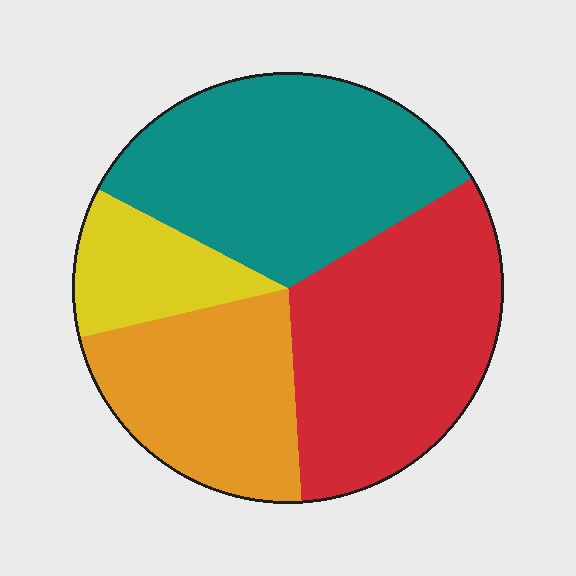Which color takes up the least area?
Yellow, at roughly 10%.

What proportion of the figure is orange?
Orange covers 22% of the figure.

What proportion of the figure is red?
Red covers roughly 30% of the figure.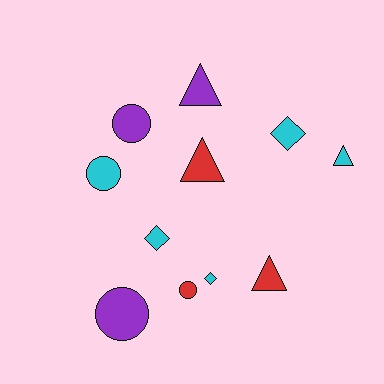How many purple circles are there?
There are 2 purple circles.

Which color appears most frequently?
Cyan, with 5 objects.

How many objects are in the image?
There are 11 objects.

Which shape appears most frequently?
Circle, with 4 objects.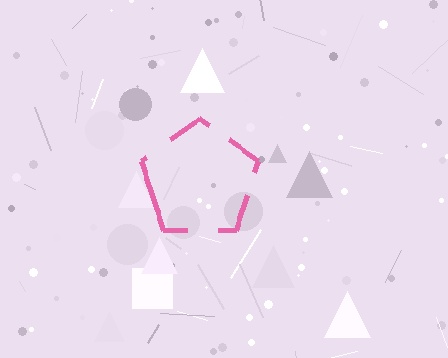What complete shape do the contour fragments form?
The contour fragments form a pentagon.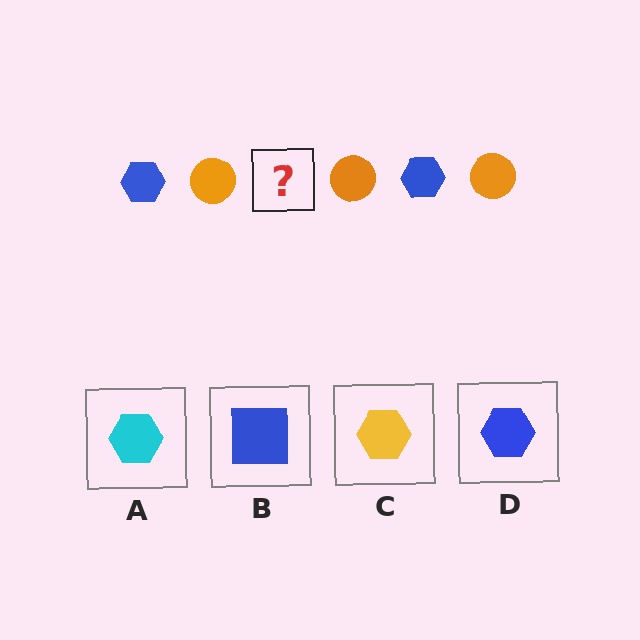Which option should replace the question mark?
Option D.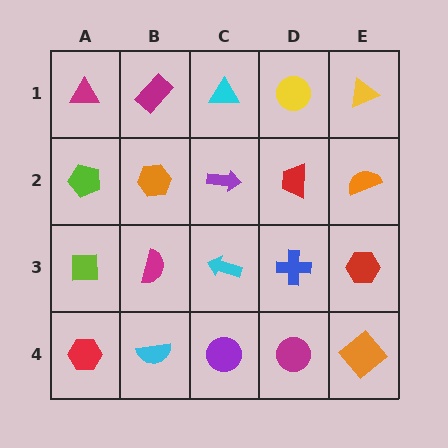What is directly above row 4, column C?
A cyan arrow.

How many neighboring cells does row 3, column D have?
4.